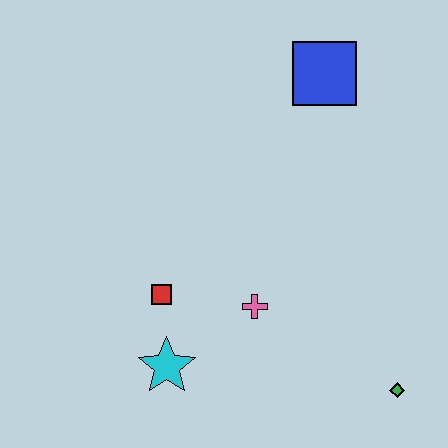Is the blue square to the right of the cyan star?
Yes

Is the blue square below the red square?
No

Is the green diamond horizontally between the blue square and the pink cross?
No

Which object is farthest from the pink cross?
The blue square is farthest from the pink cross.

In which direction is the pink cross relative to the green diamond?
The pink cross is to the left of the green diamond.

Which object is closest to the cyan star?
The red square is closest to the cyan star.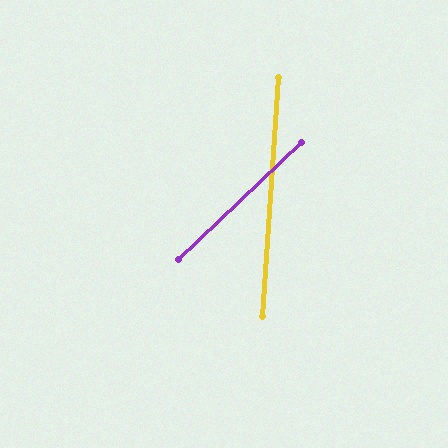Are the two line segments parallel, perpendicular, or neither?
Neither parallel nor perpendicular — they differ by about 42°.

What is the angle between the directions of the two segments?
Approximately 42 degrees.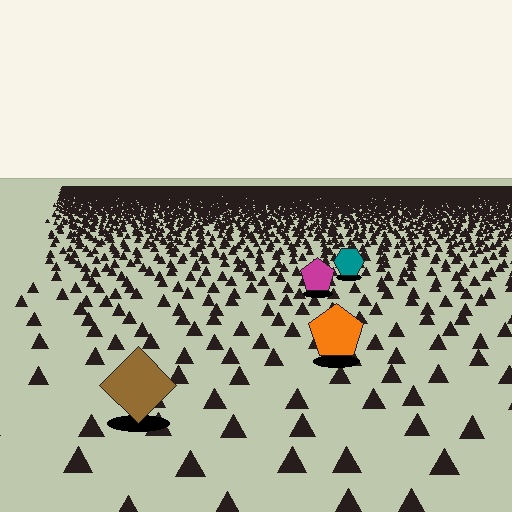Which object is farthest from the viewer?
The teal hexagon is farthest from the viewer. It appears smaller and the ground texture around it is denser.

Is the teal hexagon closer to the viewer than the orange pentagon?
No. The orange pentagon is closer — you can tell from the texture gradient: the ground texture is coarser near it.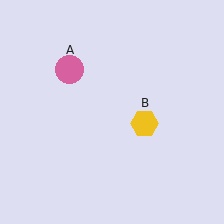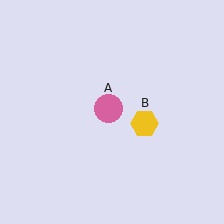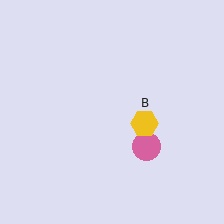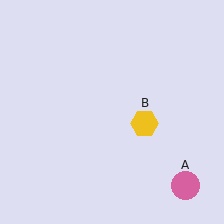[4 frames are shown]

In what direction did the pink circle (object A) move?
The pink circle (object A) moved down and to the right.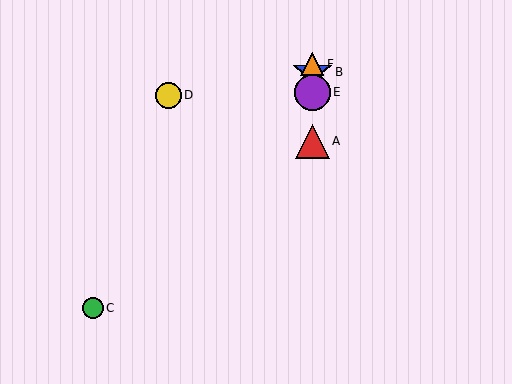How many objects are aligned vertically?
4 objects (A, B, E, F) are aligned vertically.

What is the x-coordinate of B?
Object B is at x≈312.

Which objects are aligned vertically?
Objects A, B, E, F are aligned vertically.